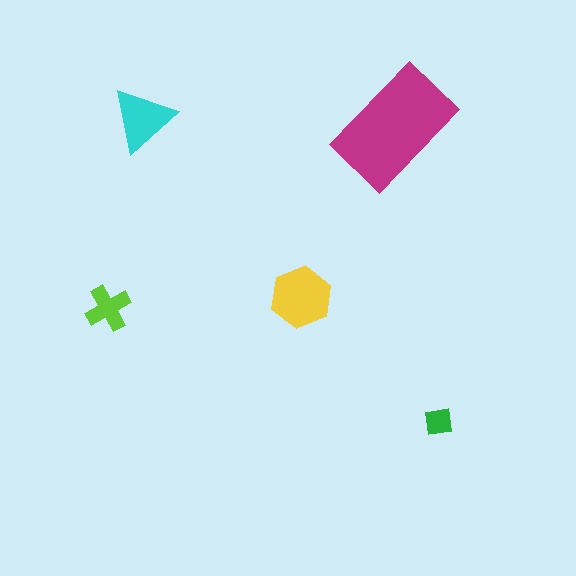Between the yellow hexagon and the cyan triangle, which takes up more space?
The yellow hexagon.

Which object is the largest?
The magenta rectangle.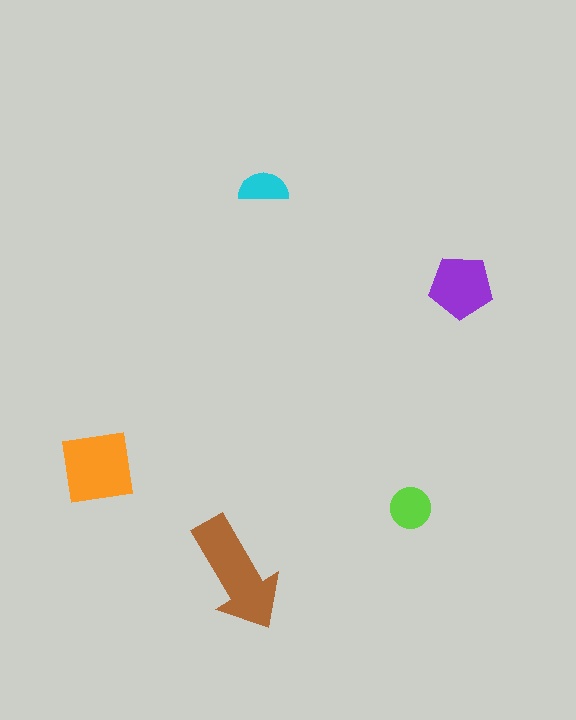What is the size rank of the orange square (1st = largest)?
2nd.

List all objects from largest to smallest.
The brown arrow, the orange square, the purple pentagon, the lime circle, the cyan semicircle.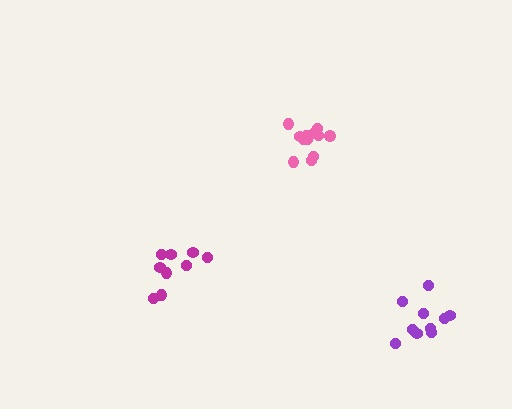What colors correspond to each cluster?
The clusters are colored: purple, magenta, pink.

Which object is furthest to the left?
The magenta cluster is leftmost.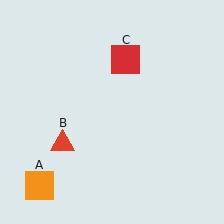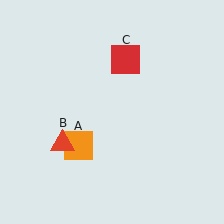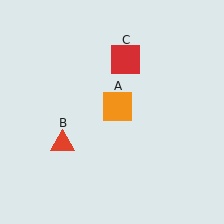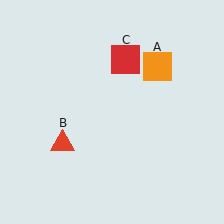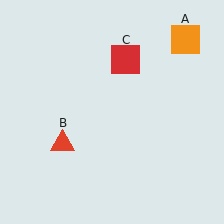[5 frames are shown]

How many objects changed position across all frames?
1 object changed position: orange square (object A).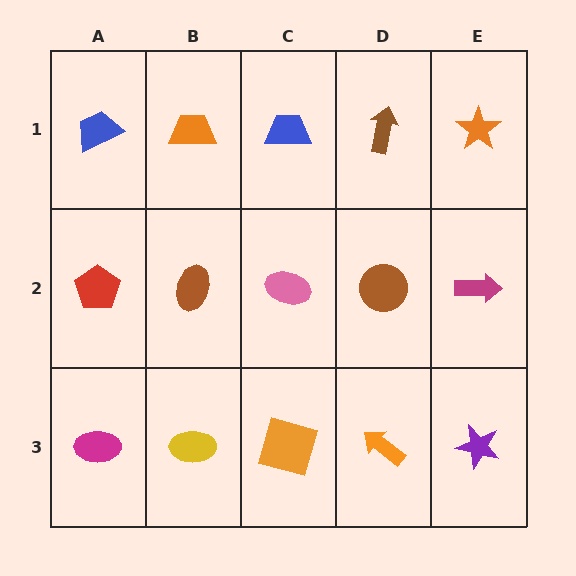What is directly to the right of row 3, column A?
A yellow ellipse.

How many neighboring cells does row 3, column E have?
2.